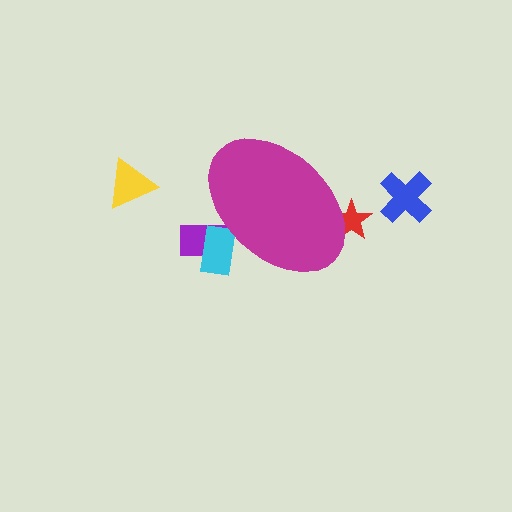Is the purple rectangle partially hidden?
Yes, the purple rectangle is partially hidden behind the magenta ellipse.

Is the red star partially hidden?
Yes, the red star is partially hidden behind the magenta ellipse.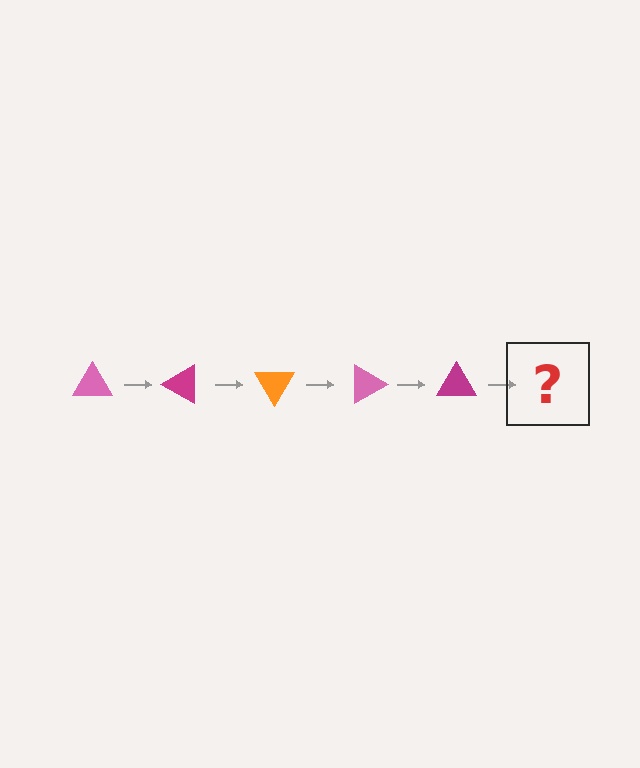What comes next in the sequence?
The next element should be an orange triangle, rotated 150 degrees from the start.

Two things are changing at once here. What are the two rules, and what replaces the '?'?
The two rules are that it rotates 30 degrees each step and the color cycles through pink, magenta, and orange. The '?' should be an orange triangle, rotated 150 degrees from the start.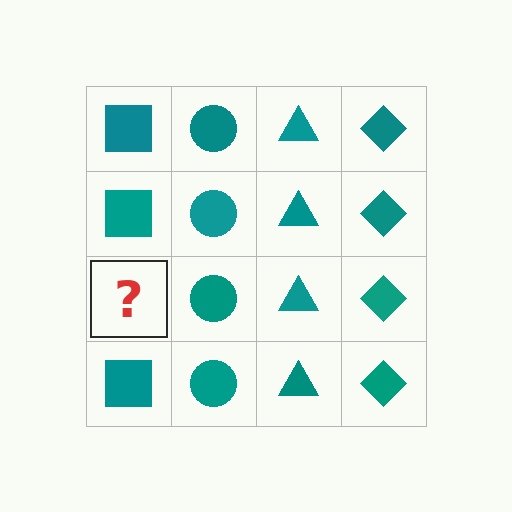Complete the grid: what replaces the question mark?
The question mark should be replaced with a teal square.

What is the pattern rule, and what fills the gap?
The rule is that each column has a consistent shape. The gap should be filled with a teal square.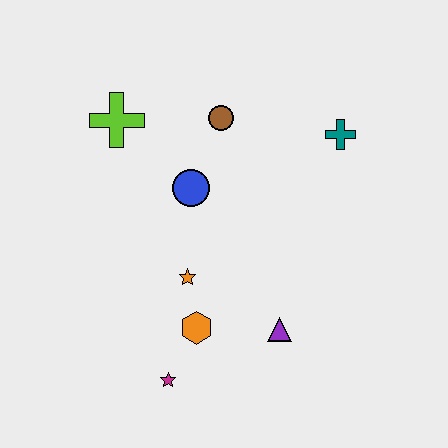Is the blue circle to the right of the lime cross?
Yes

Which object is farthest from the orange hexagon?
The teal cross is farthest from the orange hexagon.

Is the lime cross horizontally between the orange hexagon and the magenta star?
No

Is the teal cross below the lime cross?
Yes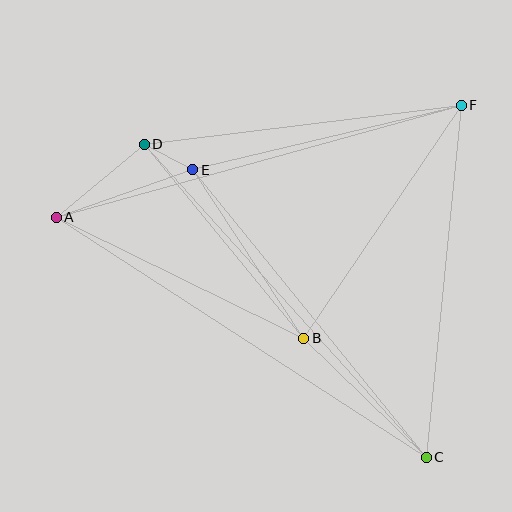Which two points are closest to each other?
Points D and E are closest to each other.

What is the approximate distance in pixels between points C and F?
The distance between C and F is approximately 354 pixels.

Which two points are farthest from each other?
Points A and C are farthest from each other.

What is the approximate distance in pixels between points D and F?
The distance between D and F is approximately 319 pixels.